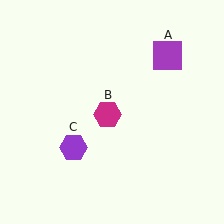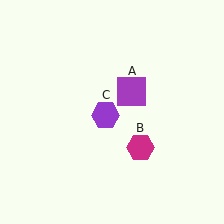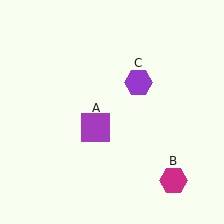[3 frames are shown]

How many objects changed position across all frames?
3 objects changed position: purple square (object A), magenta hexagon (object B), purple hexagon (object C).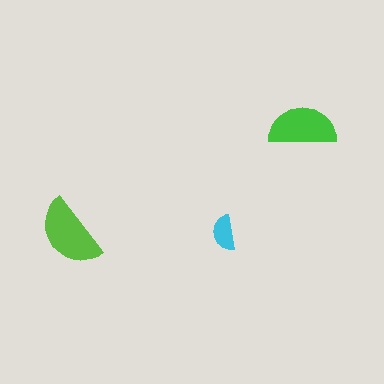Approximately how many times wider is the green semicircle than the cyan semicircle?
About 2 times wider.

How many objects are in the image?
There are 3 objects in the image.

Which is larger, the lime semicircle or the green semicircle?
The lime one.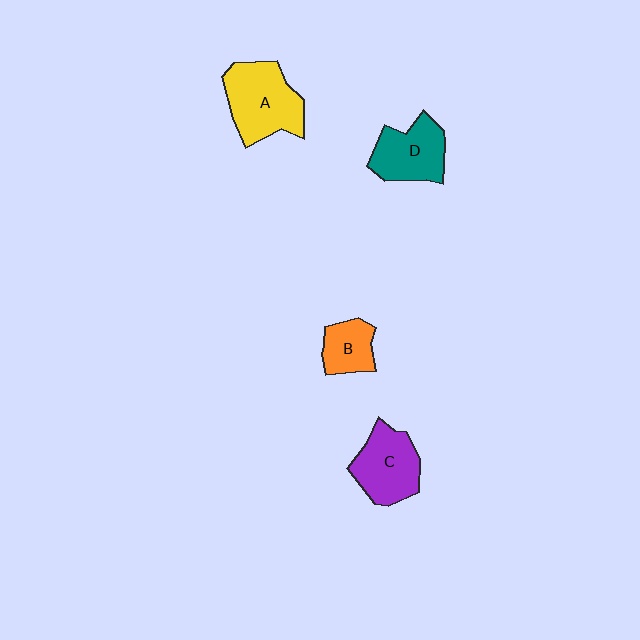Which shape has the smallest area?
Shape B (orange).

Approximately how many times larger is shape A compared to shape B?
Approximately 2.0 times.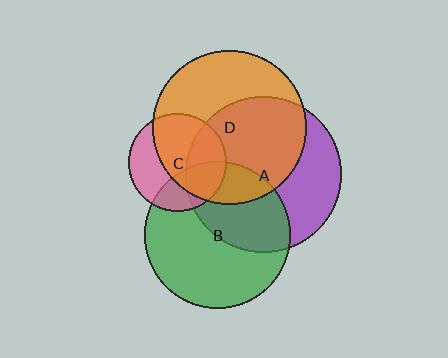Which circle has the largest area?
Circle A (purple).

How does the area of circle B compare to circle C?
Approximately 2.3 times.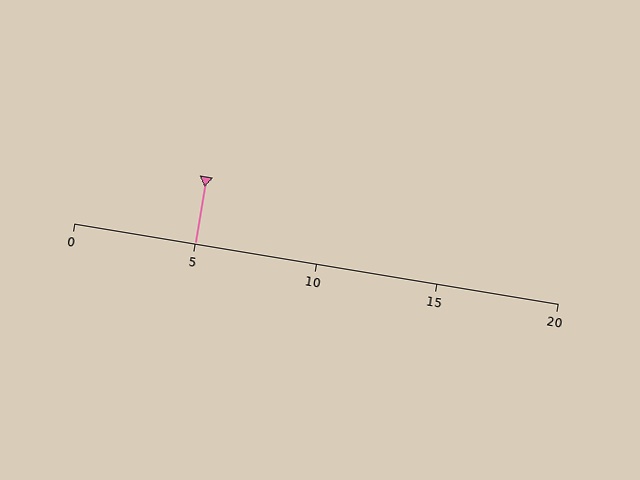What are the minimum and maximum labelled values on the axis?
The axis runs from 0 to 20.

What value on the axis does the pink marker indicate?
The marker indicates approximately 5.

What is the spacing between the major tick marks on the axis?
The major ticks are spaced 5 apart.